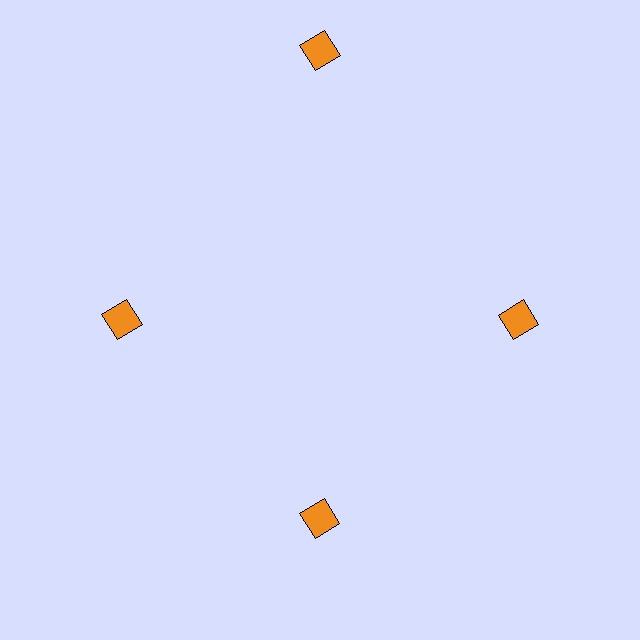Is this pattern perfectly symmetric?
No. The 4 orange diamonds are arranged in a ring, but one element near the 12 o'clock position is pushed outward from the center, breaking the 4-fold rotational symmetry.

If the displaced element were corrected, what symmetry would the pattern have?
It would have 4-fold rotational symmetry — the pattern would map onto itself every 90 degrees.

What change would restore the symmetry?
The symmetry would be restored by moving it inward, back onto the ring so that all 4 diamonds sit at equal angles and equal distance from the center.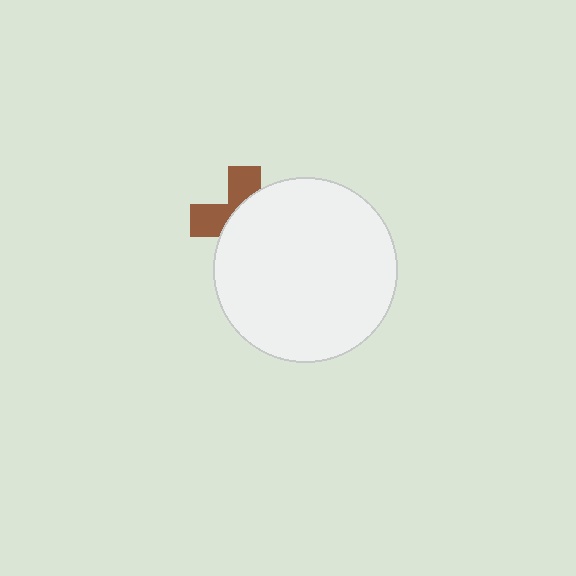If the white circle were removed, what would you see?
You would see the complete brown cross.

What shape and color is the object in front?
The object in front is a white circle.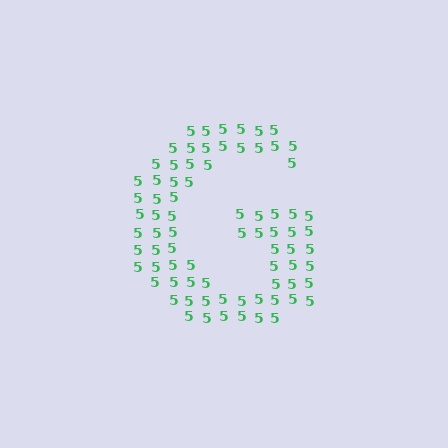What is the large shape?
The large shape is the letter G.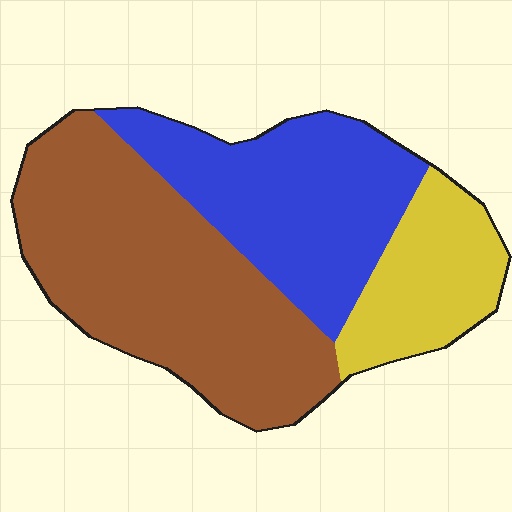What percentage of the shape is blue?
Blue covers around 35% of the shape.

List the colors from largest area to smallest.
From largest to smallest: brown, blue, yellow.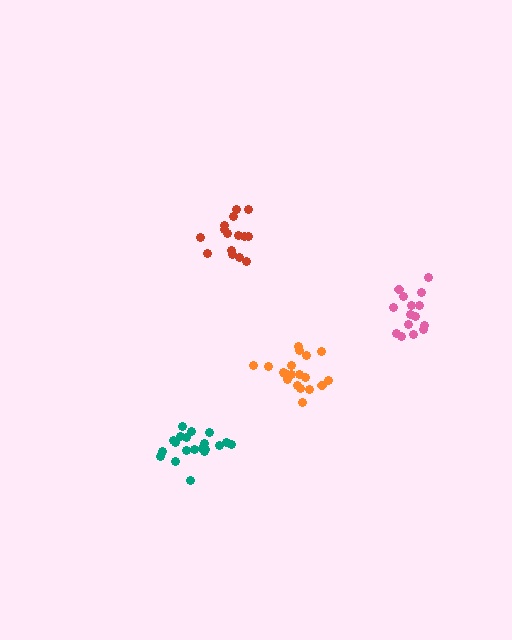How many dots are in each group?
Group 1: 20 dots, Group 2: 20 dots, Group 3: 15 dots, Group 4: 15 dots (70 total).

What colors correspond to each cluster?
The clusters are colored: teal, orange, pink, red.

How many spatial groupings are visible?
There are 4 spatial groupings.